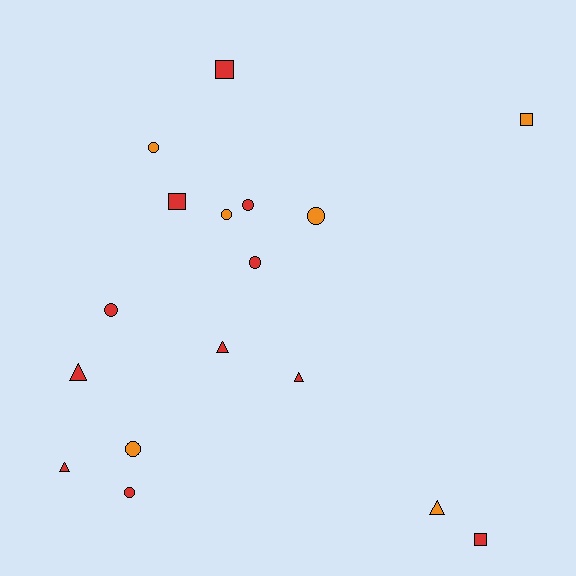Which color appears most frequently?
Red, with 11 objects.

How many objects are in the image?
There are 17 objects.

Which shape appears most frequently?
Circle, with 8 objects.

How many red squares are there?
There are 3 red squares.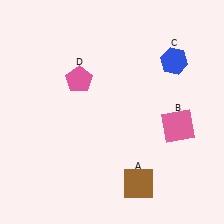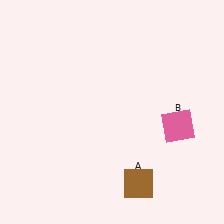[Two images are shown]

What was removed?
The pink pentagon (D), the blue hexagon (C) were removed in Image 2.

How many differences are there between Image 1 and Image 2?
There are 2 differences between the two images.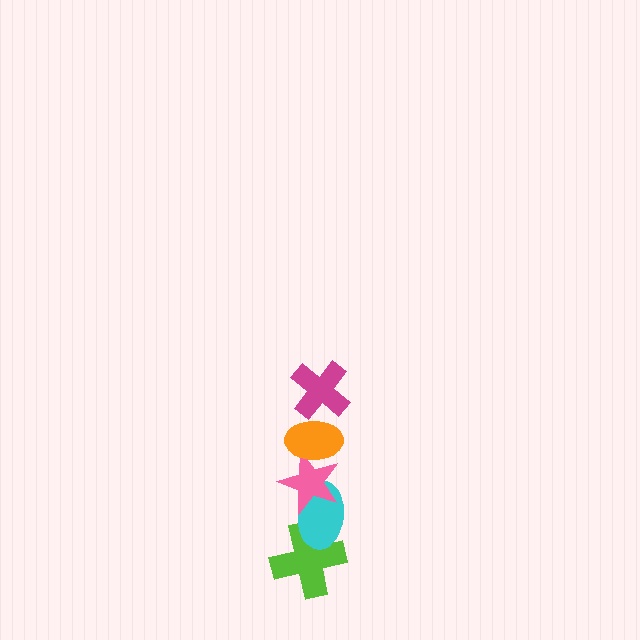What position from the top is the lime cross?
The lime cross is 5th from the top.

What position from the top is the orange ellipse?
The orange ellipse is 2nd from the top.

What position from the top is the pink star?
The pink star is 3rd from the top.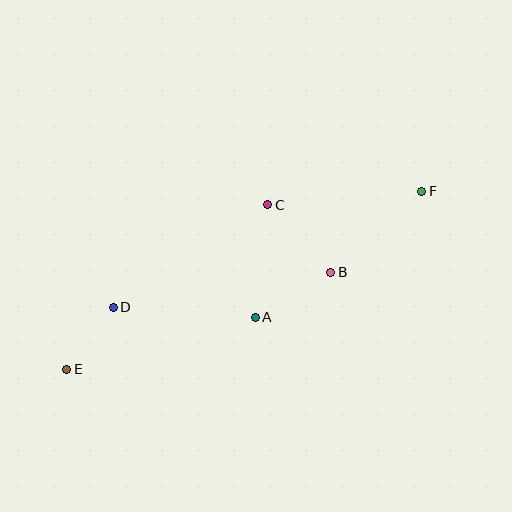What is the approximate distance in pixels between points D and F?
The distance between D and F is approximately 330 pixels.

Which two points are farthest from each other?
Points E and F are farthest from each other.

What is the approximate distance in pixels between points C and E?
The distance between C and E is approximately 260 pixels.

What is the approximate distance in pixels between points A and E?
The distance between A and E is approximately 196 pixels.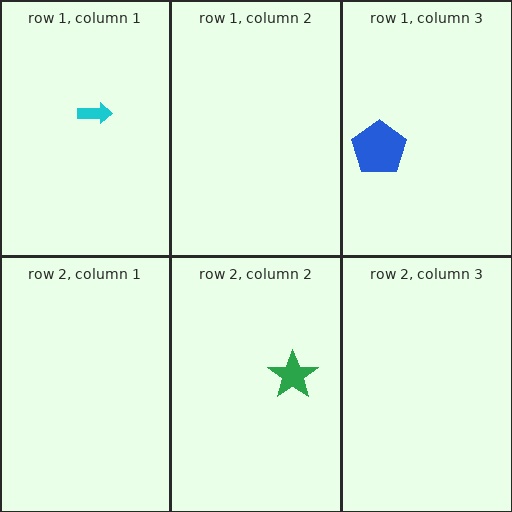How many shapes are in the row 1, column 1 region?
1.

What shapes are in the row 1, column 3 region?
The blue pentagon.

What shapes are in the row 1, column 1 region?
The cyan arrow.